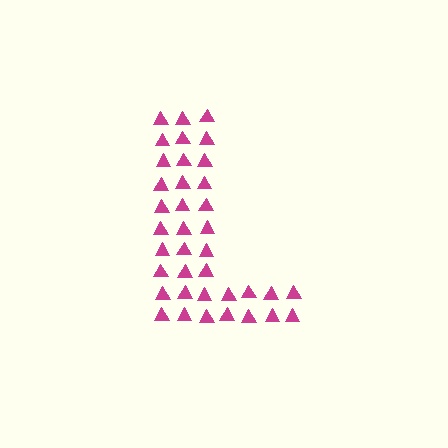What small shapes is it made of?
It is made of small triangles.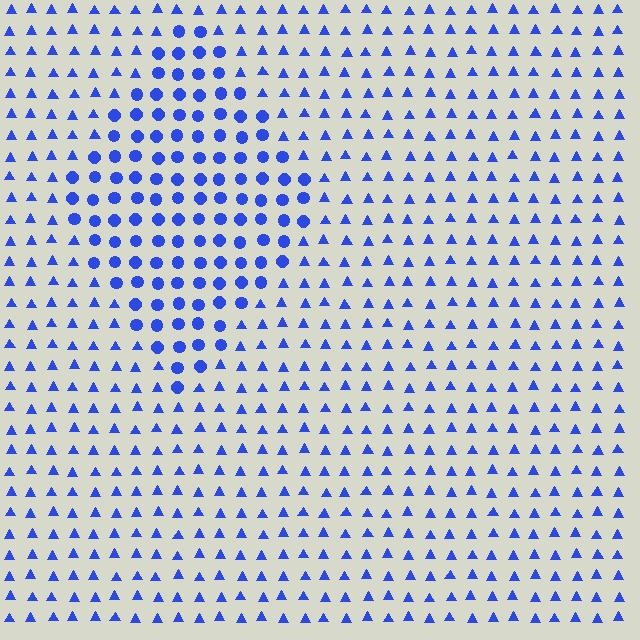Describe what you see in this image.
The image is filled with small blue elements arranged in a uniform grid. A diamond-shaped region contains circles, while the surrounding area contains triangles. The boundary is defined purely by the change in element shape.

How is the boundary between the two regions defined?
The boundary is defined by a change in element shape: circles inside vs. triangles outside. All elements share the same color and spacing.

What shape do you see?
I see a diamond.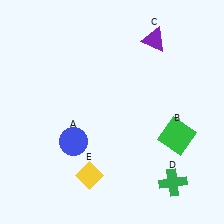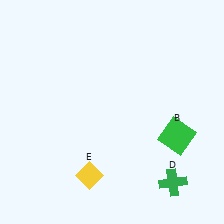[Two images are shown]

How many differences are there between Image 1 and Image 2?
There are 2 differences between the two images.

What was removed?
The purple triangle (C), the blue circle (A) were removed in Image 2.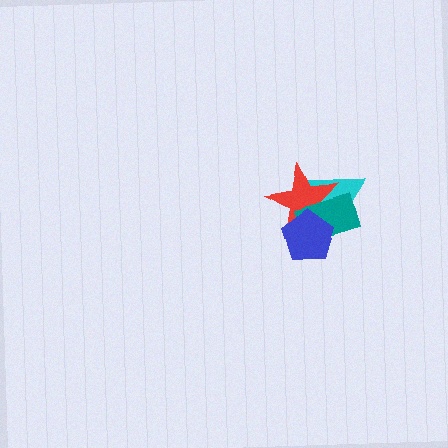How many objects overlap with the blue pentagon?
3 objects overlap with the blue pentagon.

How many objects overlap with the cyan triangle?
3 objects overlap with the cyan triangle.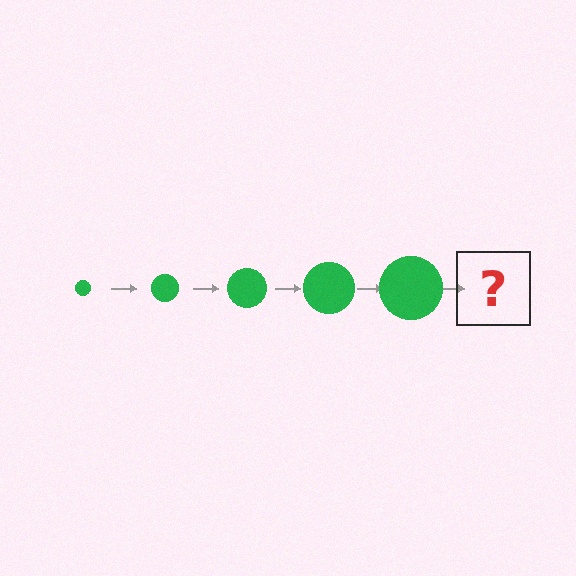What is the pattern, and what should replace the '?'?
The pattern is that the circle gets progressively larger each step. The '?' should be a green circle, larger than the previous one.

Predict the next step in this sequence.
The next step is a green circle, larger than the previous one.